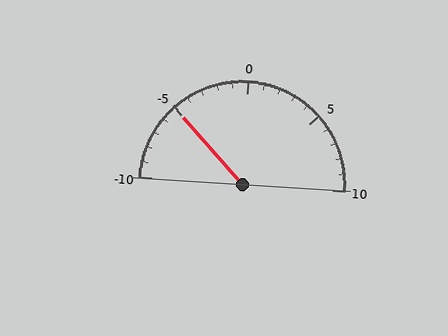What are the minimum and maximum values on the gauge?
The gauge ranges from -10 to 10.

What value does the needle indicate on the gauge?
The needle indicates approximately -5.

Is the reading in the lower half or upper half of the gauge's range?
The reading is in the lower half of the range (-10 to 10).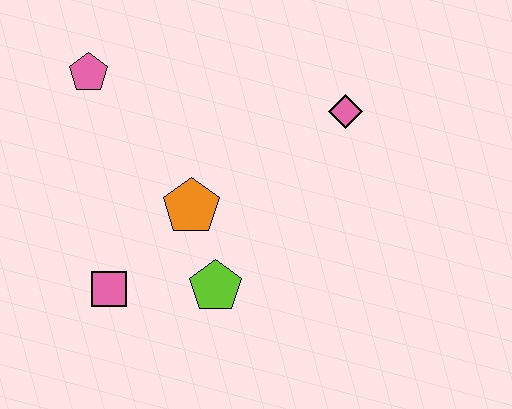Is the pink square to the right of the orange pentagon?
No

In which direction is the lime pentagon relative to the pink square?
The lime pentagon is to the right of the pink square.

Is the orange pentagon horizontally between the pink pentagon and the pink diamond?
Yes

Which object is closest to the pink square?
The lime pentagon is closest to the pink square.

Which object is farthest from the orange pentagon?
The pink diamond is farthest from the orange pentagon.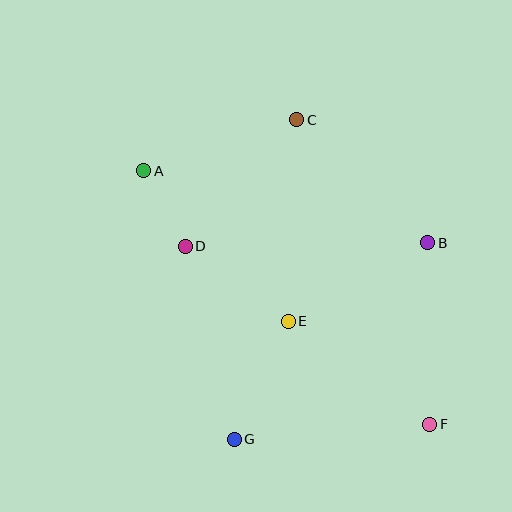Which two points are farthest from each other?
Points A and F are farthest from each other.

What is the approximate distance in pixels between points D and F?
The distance between D and F is approximately 302 pixels.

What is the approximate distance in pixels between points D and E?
The distance between D and E is approximately 127 pixels.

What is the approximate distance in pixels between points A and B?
The distance between A and B is approximately 293 pixels.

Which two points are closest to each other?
Points A and D are closest to each other.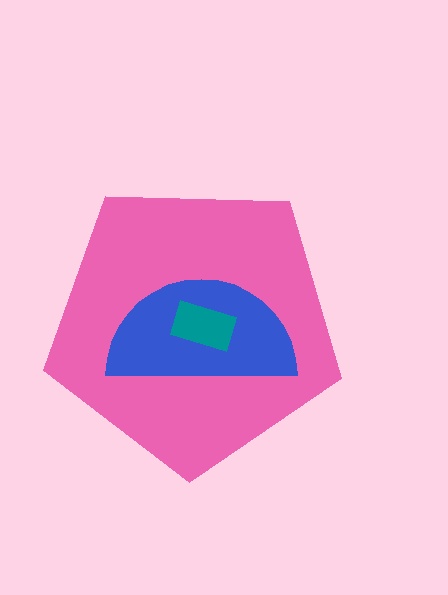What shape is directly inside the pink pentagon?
The blue semicircle.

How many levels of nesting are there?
3.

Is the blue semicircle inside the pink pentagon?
Yes.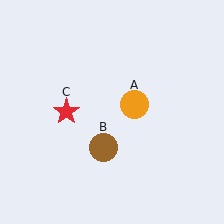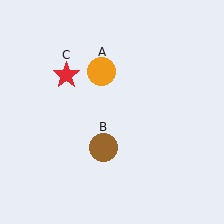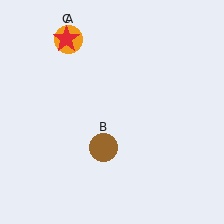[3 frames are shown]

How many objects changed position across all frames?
2 objects changed position: orange circle (object A), red star (object C).